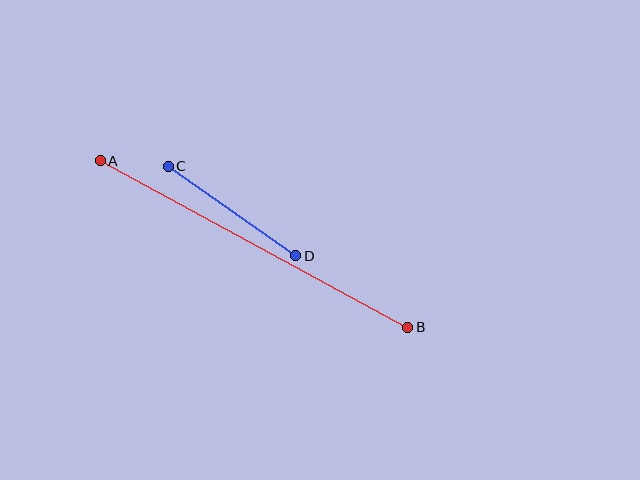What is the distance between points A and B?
The distance is approximately 349 pixels.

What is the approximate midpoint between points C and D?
The midpoint is at approximately (232, 211) pixels.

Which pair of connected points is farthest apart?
Points A and B are farthest apart.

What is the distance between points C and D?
The distance is approximately 156 pixels.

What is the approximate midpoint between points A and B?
The midpoint is at approximately (254, 244) pixels.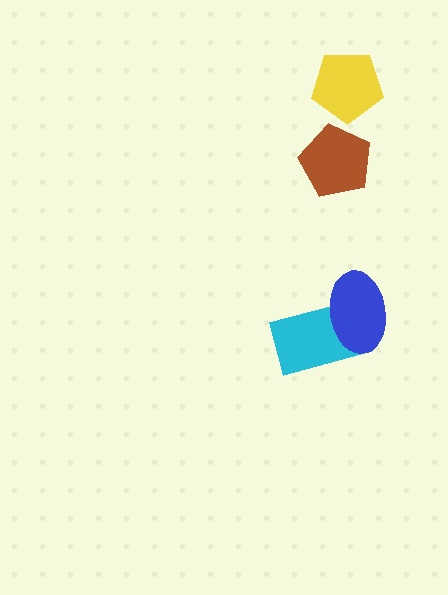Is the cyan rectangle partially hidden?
Yes, it is partially covered by another shape.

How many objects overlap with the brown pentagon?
0 objects overlap with the brown pentagon.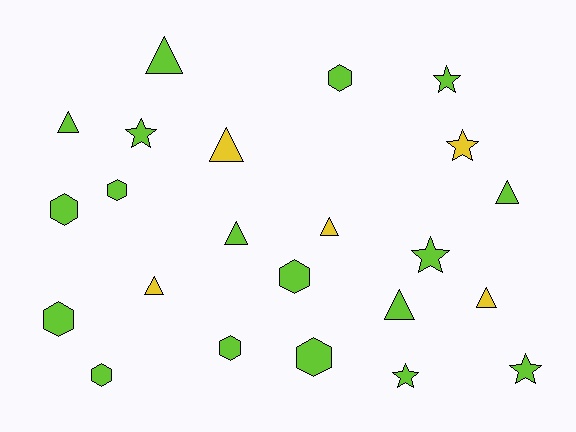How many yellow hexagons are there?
There are no yellow hexagons.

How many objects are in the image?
There are 23 objects.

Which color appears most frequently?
Lime, with 18 objects.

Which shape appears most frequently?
Triangle, with 9 objects.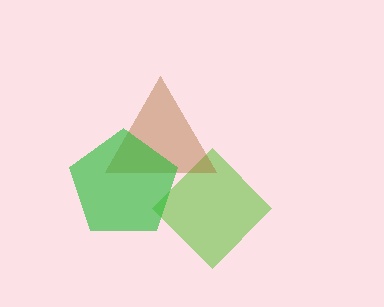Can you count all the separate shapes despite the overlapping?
Yes, there are 3 separate shapes.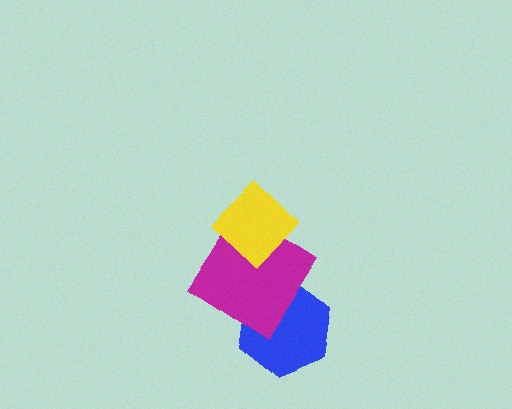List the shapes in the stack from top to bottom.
From top to bottom: the yellow diamond, the magenta diamond, the blue hexagon.